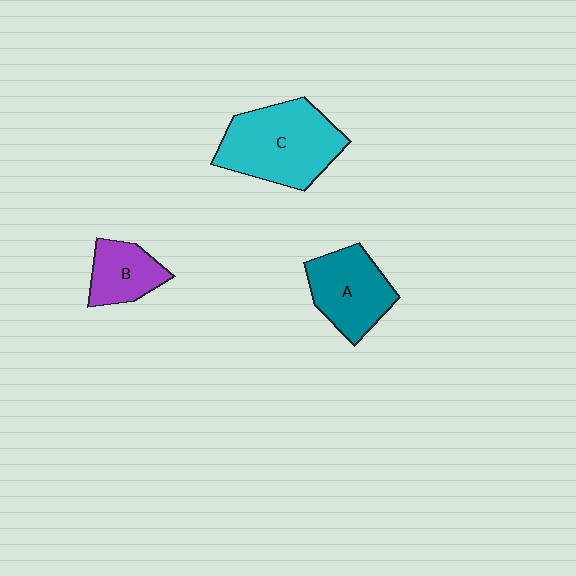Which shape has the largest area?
Shape C (cyan).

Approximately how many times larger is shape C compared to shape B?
Approximately 2.1 times.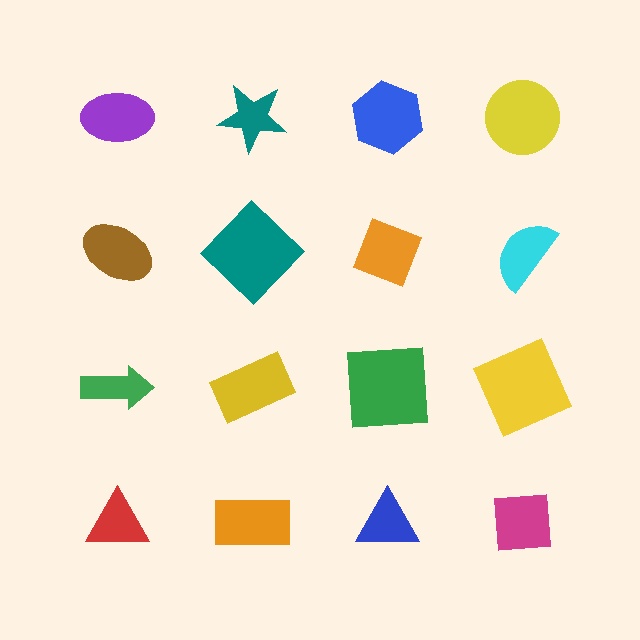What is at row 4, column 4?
A magenta square.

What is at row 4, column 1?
A red triangle.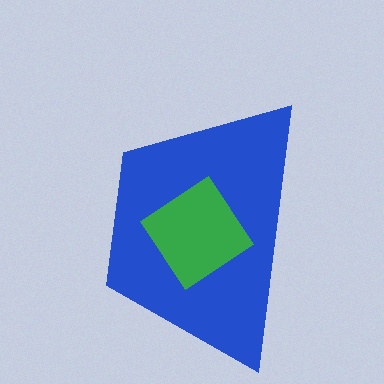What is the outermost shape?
The blue trapezoid.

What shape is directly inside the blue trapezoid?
The green diamond.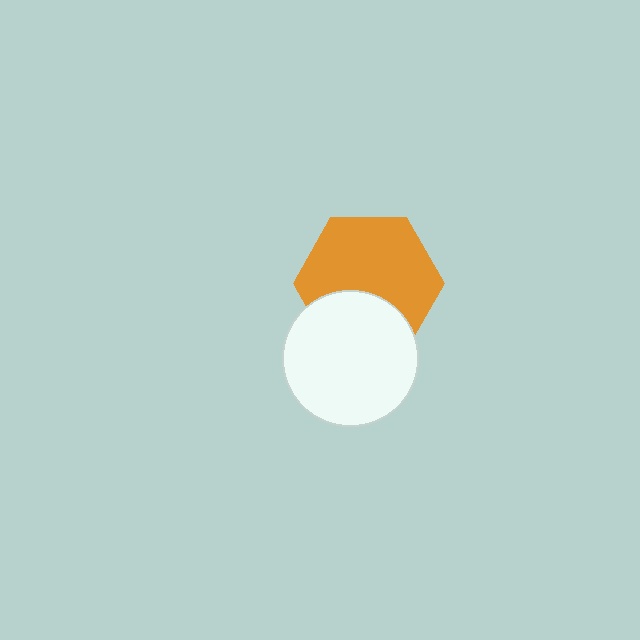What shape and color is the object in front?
The object in front is a white circle.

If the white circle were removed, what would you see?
You would see the complete orange hexagon.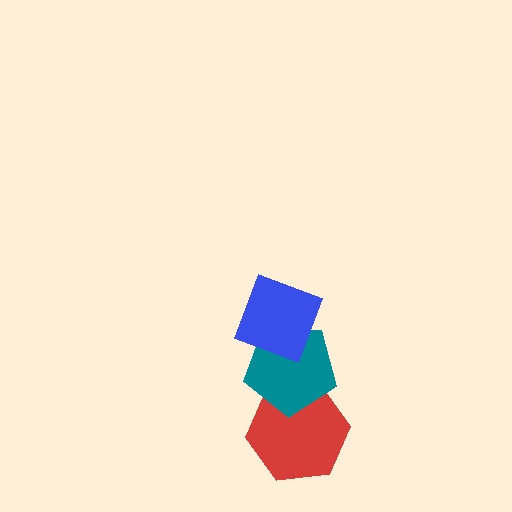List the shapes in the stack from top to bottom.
From top to bottom: the blue diamond, the teal pentagon, the red hexagon.